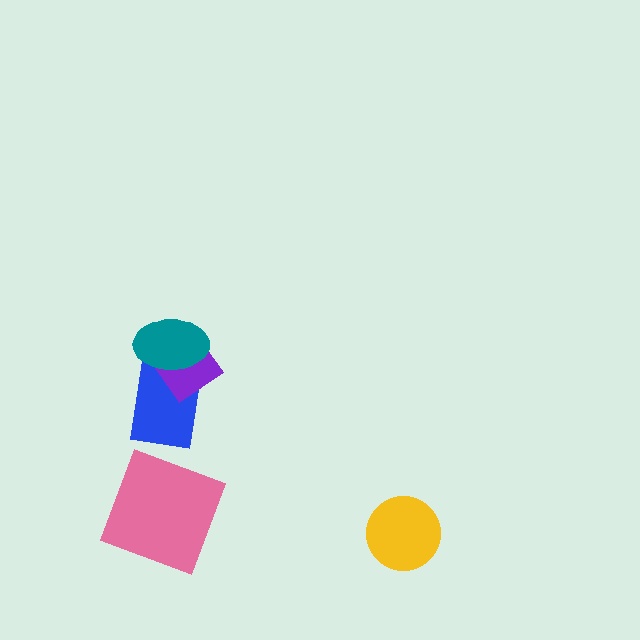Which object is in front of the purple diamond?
The teal ellipse is in front of the purple diamond.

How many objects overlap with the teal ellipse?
2 objects overlap with the teal ellipse.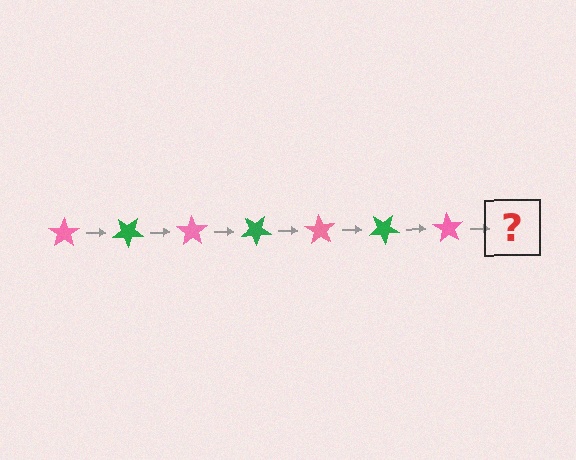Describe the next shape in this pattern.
It should be a green star, rotated 245 degrees from the start.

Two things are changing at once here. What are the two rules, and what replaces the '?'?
The two rules are that it rotates 35 degrees each step and the color cycles through pink and green. The '?' should be a green star, rotated 245 degrees from the start.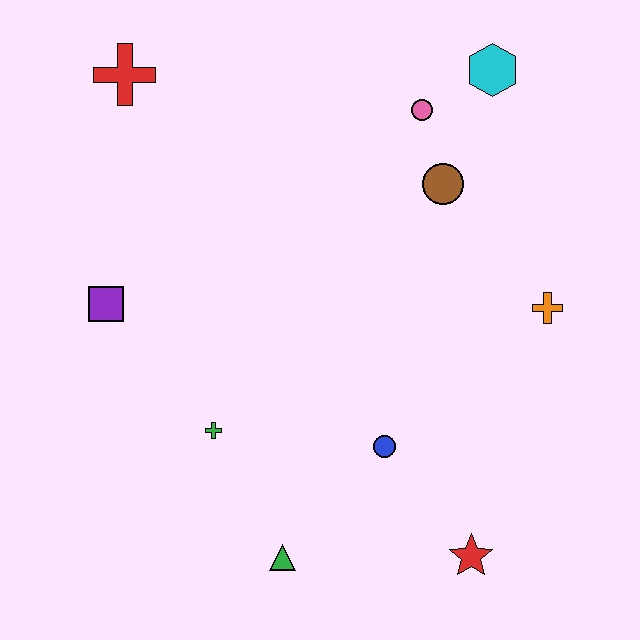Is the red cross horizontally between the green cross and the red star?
No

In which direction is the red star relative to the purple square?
The red star is to the right of the purple square.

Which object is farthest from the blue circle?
The red cross is farthest from the blue circle.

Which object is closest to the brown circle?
The pink circle is closest to the brown circle.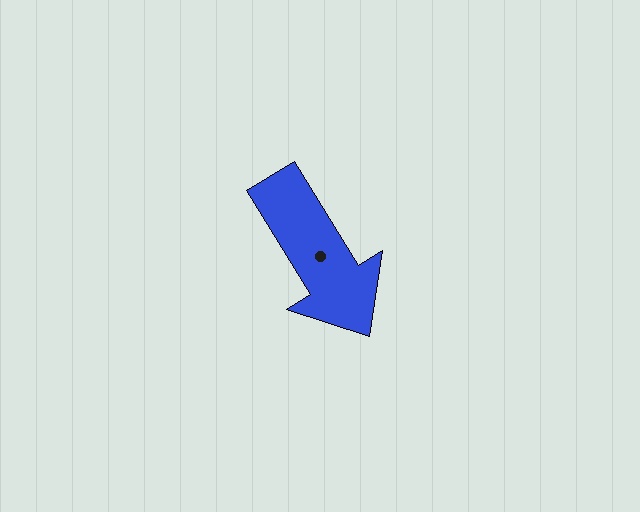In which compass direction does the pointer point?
Southeast.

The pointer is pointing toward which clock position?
Roughly 5 o'clock.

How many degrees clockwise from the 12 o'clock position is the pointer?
Approximately 148 degrees.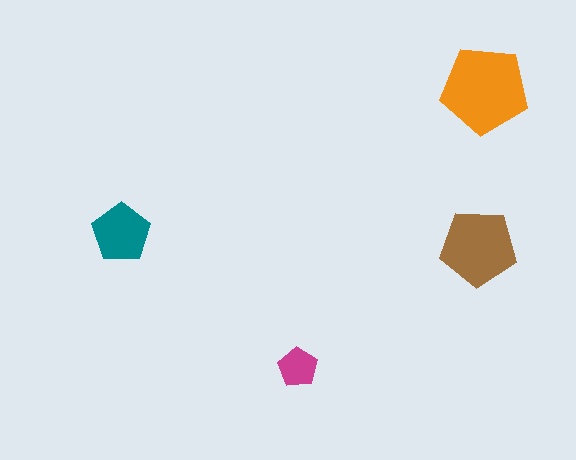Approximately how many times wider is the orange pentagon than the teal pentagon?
About 1.5 times wider.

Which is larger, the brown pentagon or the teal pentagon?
The brown one.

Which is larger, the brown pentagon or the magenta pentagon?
The brown one.